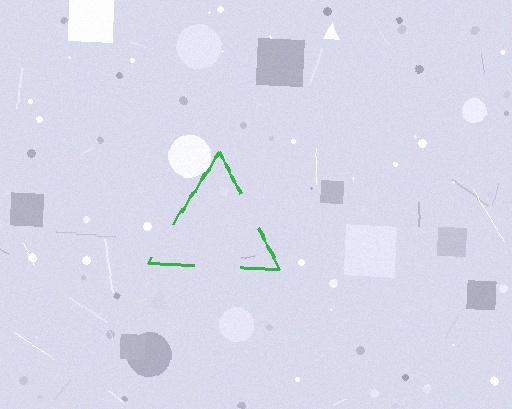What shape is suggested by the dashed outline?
The dashed outline suggests a triangle.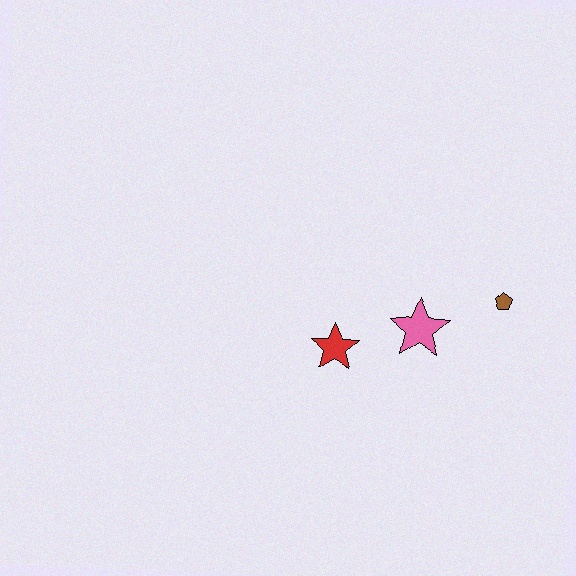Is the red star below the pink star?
Yes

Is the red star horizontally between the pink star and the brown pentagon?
No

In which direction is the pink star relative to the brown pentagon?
The pink star is to the left of the brown pentagon.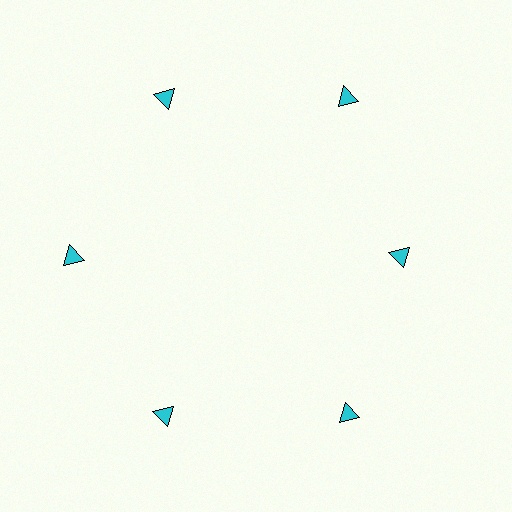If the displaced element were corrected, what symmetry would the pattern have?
It would have 6-fold rotational symmetry — the pattern would map onto itself every 60 degrees.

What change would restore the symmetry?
The symmetry would be restored by moving it outward, back onto the ring so that all 6 triangles sit at equal angles and equal distance from the center.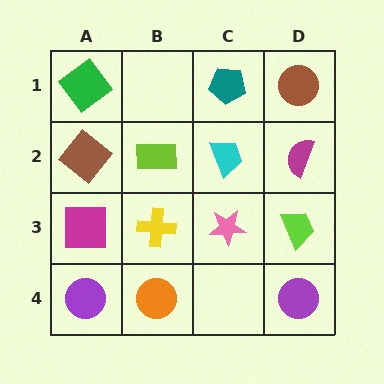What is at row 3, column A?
A magenta square.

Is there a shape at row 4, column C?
No, that cell is empty.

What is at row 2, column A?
A brown diamond.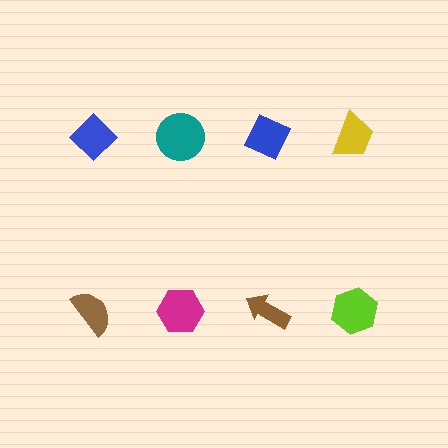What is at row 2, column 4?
A lime hexagon.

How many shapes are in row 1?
4 shapes.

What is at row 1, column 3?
A blue diamond.